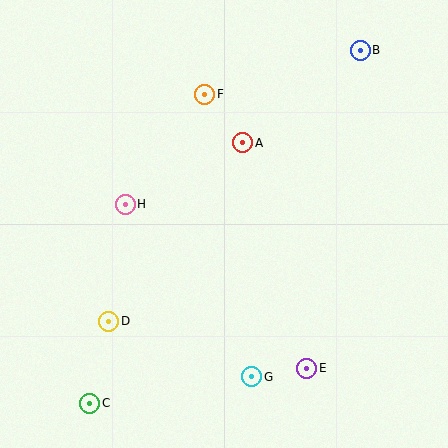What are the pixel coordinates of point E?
Point E is at (307, 368).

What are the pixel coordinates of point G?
Point G is at (252, 377).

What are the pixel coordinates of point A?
Point A is at (243, 143).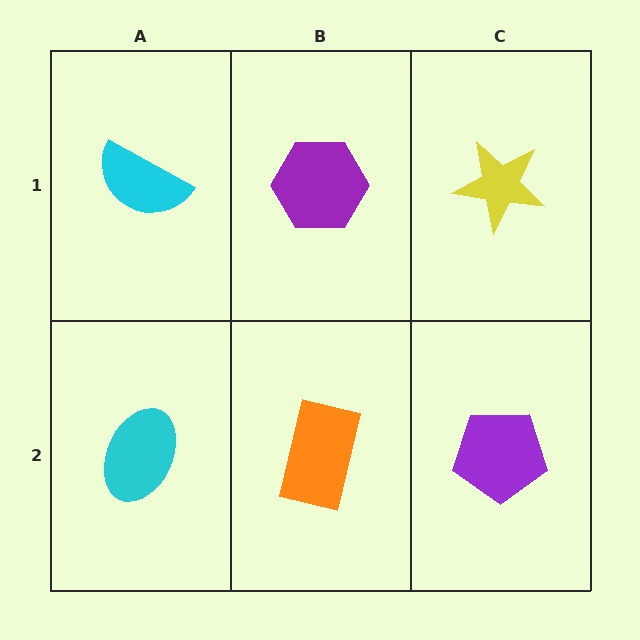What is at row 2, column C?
A purple pentagon.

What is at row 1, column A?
A cyan semicircle.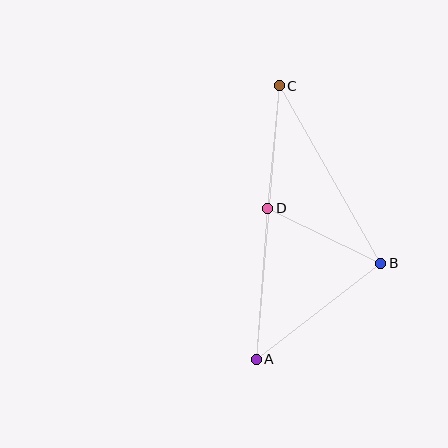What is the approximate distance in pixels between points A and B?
The distance between A and B is approximately 157 pixels.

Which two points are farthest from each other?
Points A and C are farthest from each other.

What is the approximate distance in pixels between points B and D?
The distance between B and D is approximately 126 pixels.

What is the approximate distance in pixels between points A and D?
The distance between A and D is approximately 152 pixels.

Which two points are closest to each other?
Points C and D are closest to each other.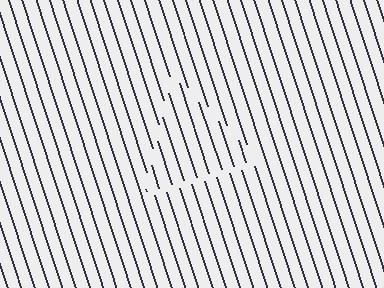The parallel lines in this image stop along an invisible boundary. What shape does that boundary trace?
An illusory triangle. The interior of the shape contains the same grating, shifted by half a period — the contour is defined by the phase discontinuity where line-ends from the inner and outer gratings abut.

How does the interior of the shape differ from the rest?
The interior of the shape contains the same grating, shifted by half a period — the contour is defined by the phase discontinuity where line-ends from the inner and outer gratings abut.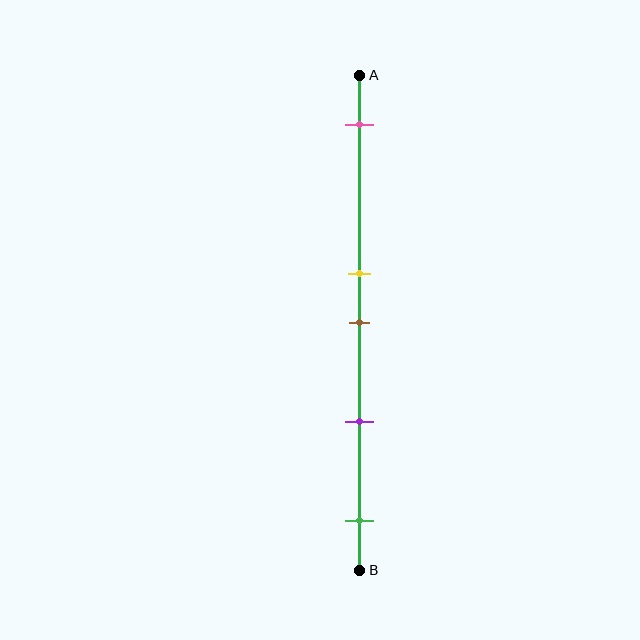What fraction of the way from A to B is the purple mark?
The purple mark is approximately 70% (0.7) of the way from A to B.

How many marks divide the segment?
There are 5 marks dividing the segment.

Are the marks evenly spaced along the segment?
No, the marks are not evenly spaced.